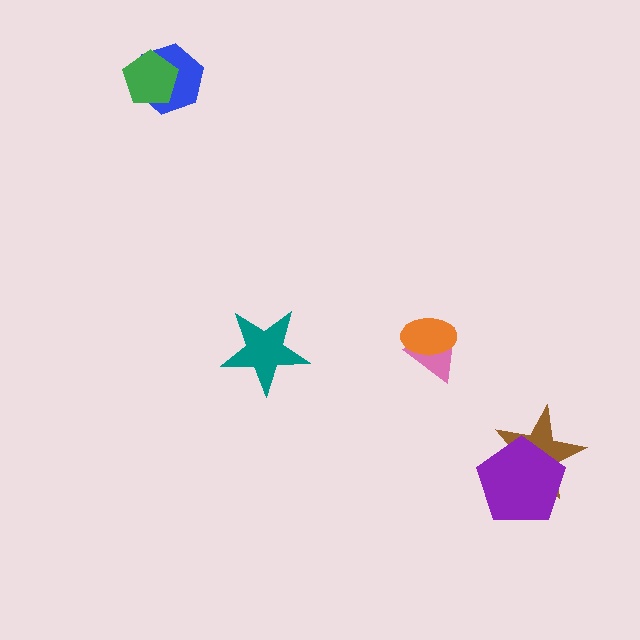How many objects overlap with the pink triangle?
1 object overlaps with the pink triangle.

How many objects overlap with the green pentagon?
1 object overlaps with the green pentagon.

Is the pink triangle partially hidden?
Yes, it is partially covered by another shape.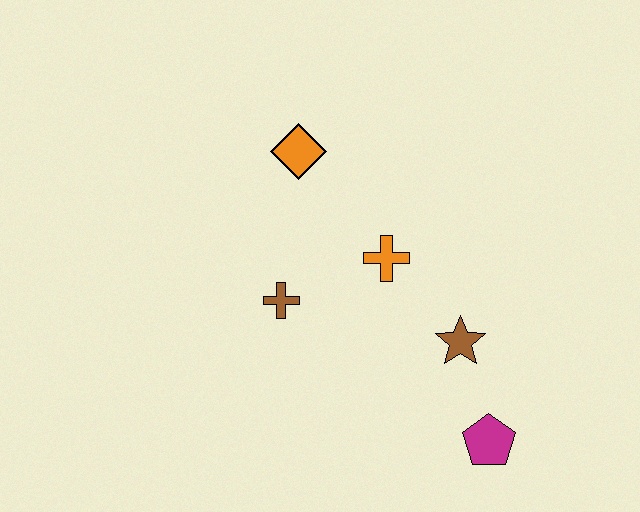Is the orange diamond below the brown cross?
No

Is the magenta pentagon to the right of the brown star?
Yes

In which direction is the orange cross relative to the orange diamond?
The orange cross is below the orange diamond.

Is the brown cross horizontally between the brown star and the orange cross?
No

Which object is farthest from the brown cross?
The magenta pentagon is farthest from the brown cross.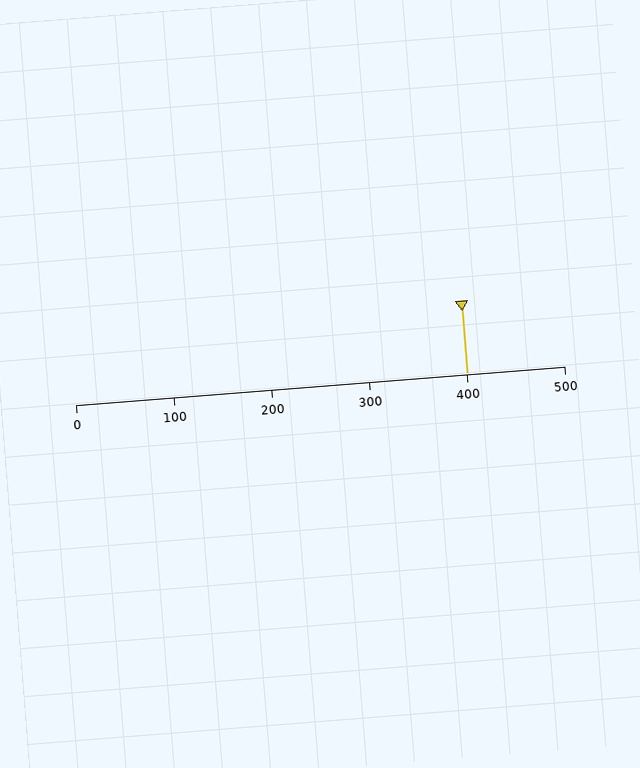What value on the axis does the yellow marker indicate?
The marker indicates approximately 400.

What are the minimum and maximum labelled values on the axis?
The axis runs from 0 to 500.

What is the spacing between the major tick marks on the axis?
The major ticks are spaced 100 apart.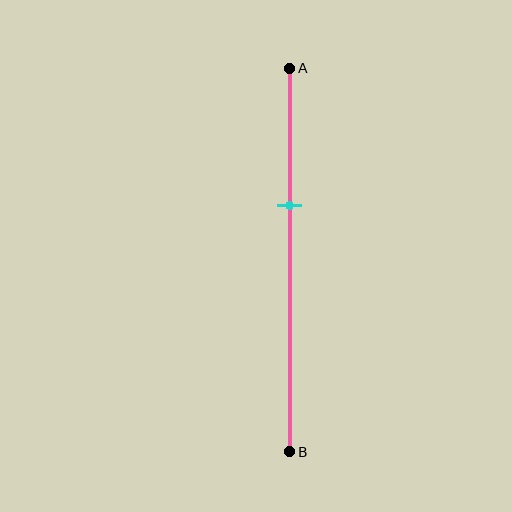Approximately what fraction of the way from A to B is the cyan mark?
The cyan mark is approximately 35% of the way from A to B.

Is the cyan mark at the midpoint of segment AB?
No, the mark is at about 35% from A, not at the 50% midpoint.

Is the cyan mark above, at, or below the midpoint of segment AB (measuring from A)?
The cyan mark is above the midpoint of segment AB.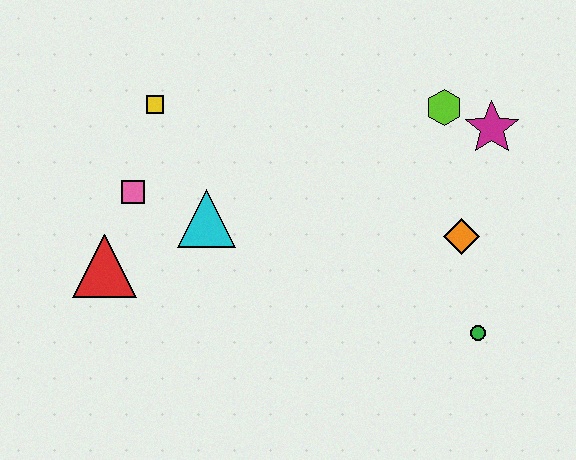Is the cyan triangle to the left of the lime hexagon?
Yes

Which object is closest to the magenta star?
The lime hexagon is closest to the magenta star.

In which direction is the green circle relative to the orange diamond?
The green circle is below the orange diamond.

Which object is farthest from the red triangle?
The magenta star is farthest from the red triangle.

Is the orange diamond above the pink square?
No